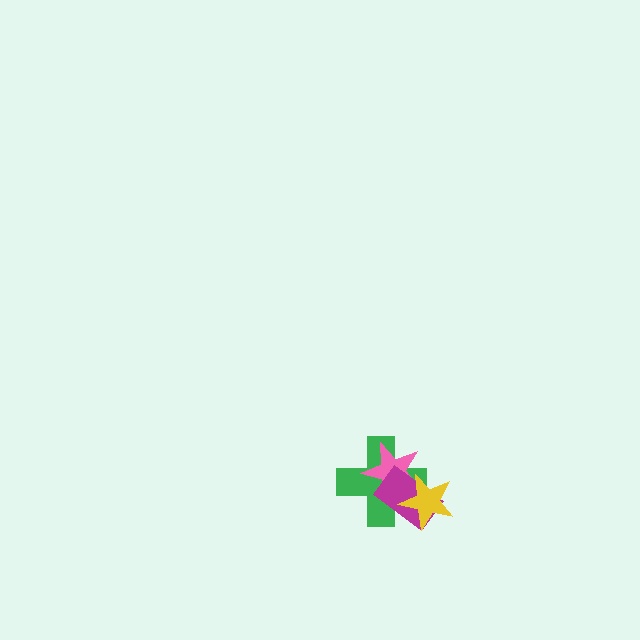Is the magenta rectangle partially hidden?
Yes, it is partially covered by another shape.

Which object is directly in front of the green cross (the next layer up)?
The pink star is directly in front of the green cross.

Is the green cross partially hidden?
Yes, it is partially covered by another shape.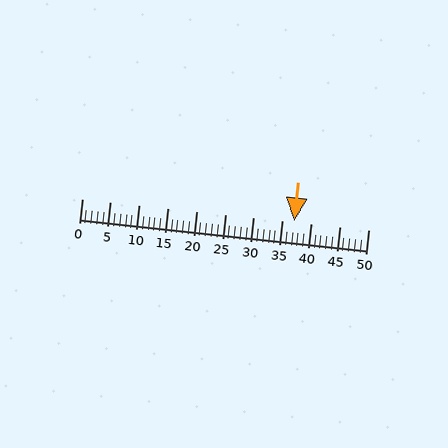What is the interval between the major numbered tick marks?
The major tick marks are spaced 5 units apart.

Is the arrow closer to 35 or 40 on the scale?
The arrow is closer to 35.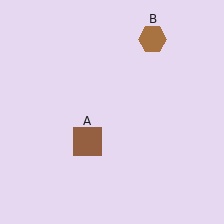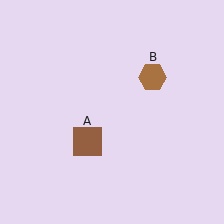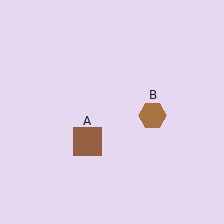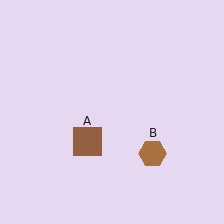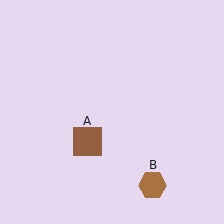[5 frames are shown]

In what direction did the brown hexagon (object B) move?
The brown hexagon (object B) moved down.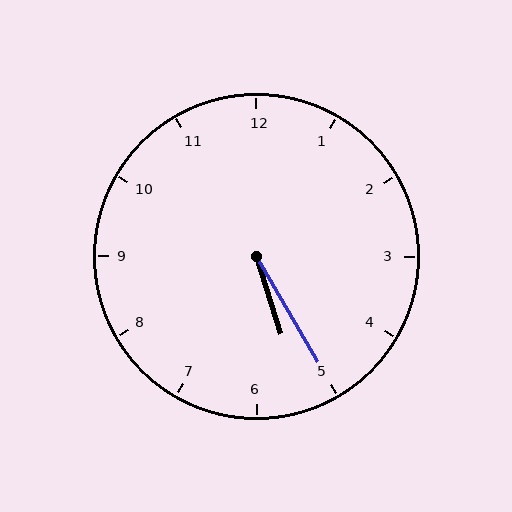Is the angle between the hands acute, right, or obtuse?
It is acute.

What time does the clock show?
5:25.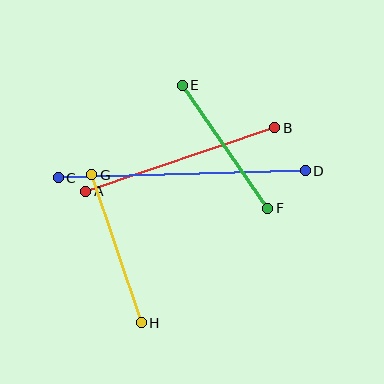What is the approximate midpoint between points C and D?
The midpoint is at approximately (182, 174) pixels.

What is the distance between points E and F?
The distance is approximately 150 pixels.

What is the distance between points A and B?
The distance is approximately 200 pixels.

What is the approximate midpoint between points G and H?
The midpoint is at approximately (117, 249) pixels.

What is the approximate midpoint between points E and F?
The midpoint is at approximately (225, 147) pixels.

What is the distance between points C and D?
The distance is approximately 247 pixels.